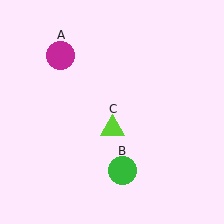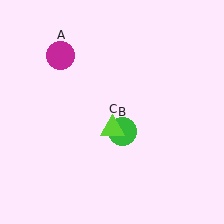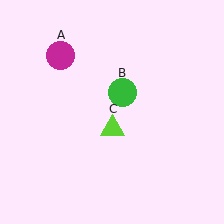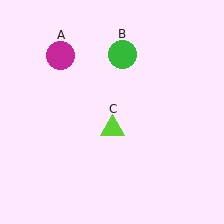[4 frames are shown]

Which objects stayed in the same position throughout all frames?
Magenta circle (object A) and lime triangle (object C) remained stationary.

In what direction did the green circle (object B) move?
The green circle (object B) moved up.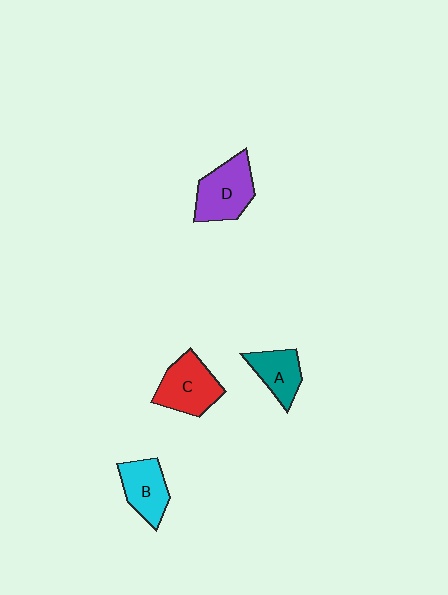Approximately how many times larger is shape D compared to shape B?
Approximately 1.2 times.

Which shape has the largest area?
Shape D (purple).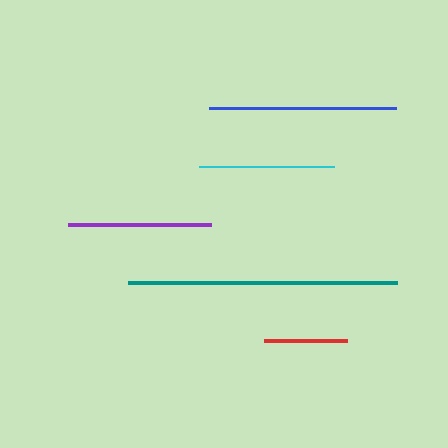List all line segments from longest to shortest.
From longest to shortest: teal, blue, purple, cyan, red.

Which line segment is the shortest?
The red line is the shortest at approximately 84 pixels.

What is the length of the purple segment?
The purple segment is approximately 143 pixels long.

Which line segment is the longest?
The teal line is the longest at approximately 269 pixels.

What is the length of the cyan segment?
The cyan segment is approximately 135 pixels long.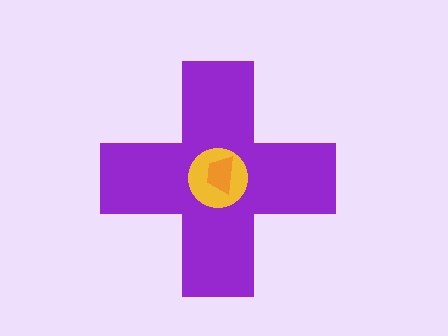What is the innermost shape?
The orange trapezoid.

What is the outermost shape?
The purple cross.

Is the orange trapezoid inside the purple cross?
Yes.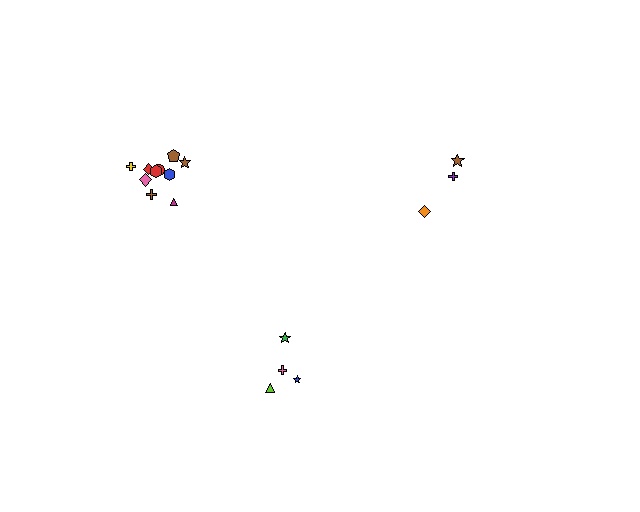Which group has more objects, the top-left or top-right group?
The top-left group.